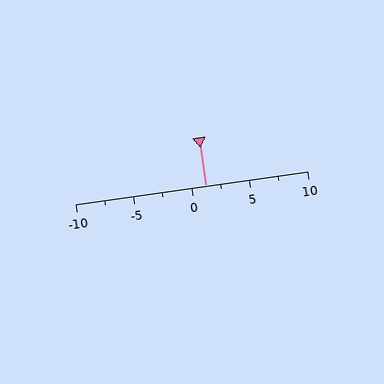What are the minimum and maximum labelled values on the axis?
The axis runs from -10 to 10.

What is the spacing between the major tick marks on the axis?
The major ticks are spaced 5 apart.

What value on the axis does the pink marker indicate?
The marker indicates approximately 1.2.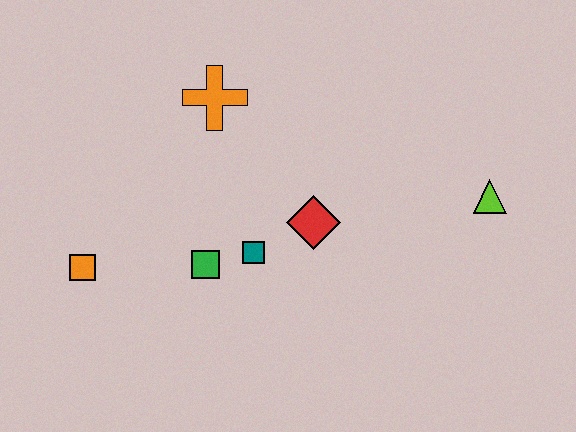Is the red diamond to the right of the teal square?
Yes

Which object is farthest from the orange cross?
The lime triangle is farthest from the orange cross.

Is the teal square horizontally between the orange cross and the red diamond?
Yes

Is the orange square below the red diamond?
Yes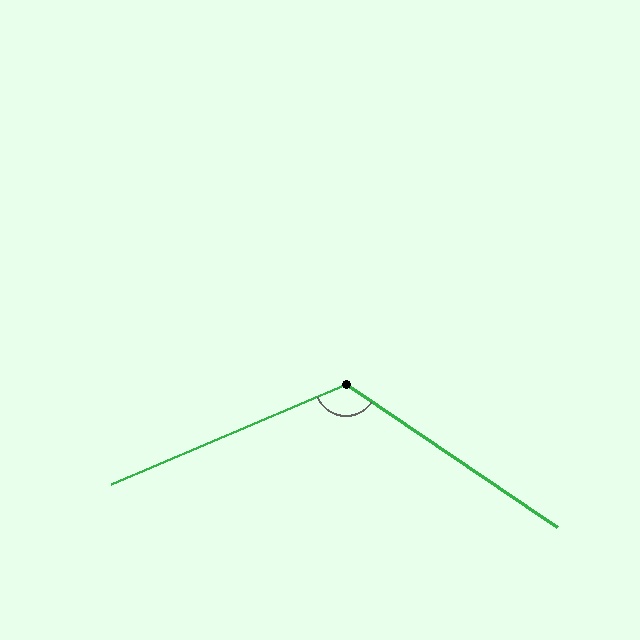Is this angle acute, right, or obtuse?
It is obtuse.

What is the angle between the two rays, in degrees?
Approximately 123 degrees.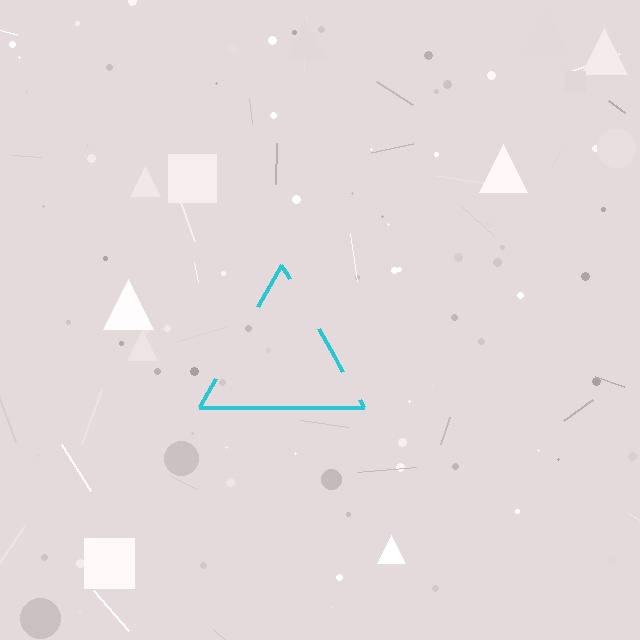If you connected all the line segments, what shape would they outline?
They would outline a triangle.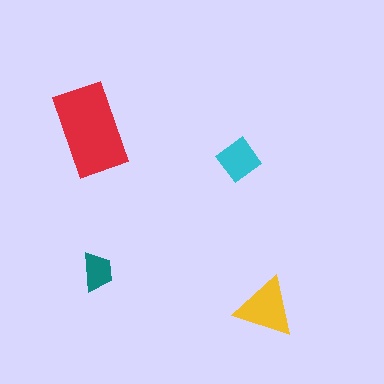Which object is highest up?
The red rectangle is topmost.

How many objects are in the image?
There are 4 objects in the image.